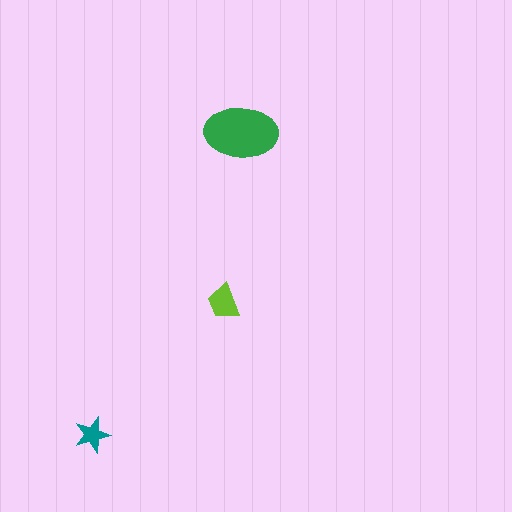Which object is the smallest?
The teal star.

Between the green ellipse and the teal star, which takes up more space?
The green ellipse.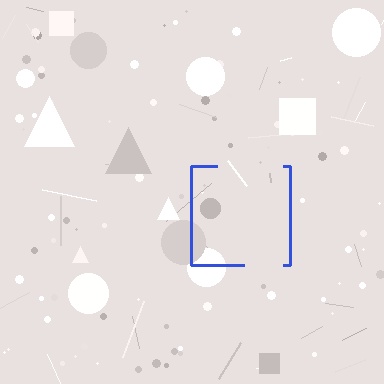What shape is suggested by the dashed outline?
The dashed outline suggests a square.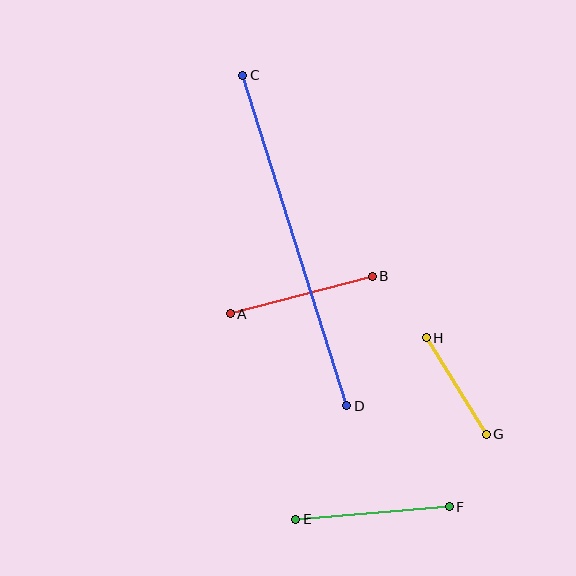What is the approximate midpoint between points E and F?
The midpoint is at approximately (373, 513) pixels.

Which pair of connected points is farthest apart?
Points C and D are farthest apart.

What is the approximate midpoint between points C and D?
The midpoint is at approximately (295, 240) pixels.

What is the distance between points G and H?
The distance is approximately 114 pixels.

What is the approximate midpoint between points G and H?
The midpoint is at approximately (456, 386) pixels.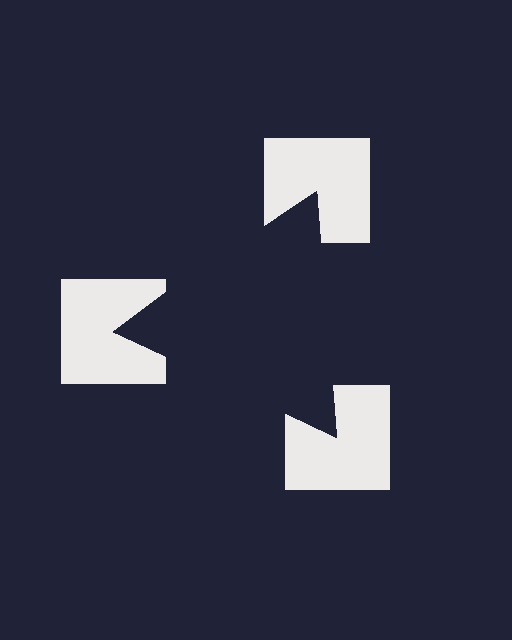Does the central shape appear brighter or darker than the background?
It typically appears slightly darker than the background, even though no actual brightness change is drawn.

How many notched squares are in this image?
There are 3 — one at each vertex of the illusory triangle.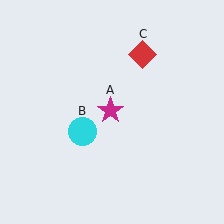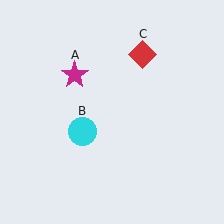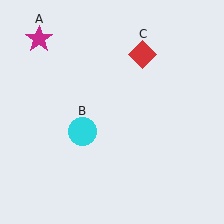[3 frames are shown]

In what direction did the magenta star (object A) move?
The magenta star (object A) moved up and to the left.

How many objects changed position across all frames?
1 object changed position: magenta star (object A).